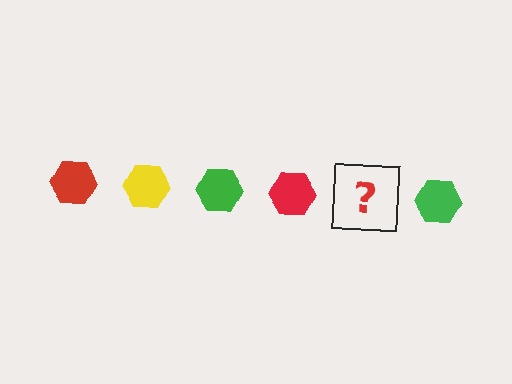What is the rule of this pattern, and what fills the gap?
The rule is that the pattern cycles through red, yellow, green hexagons. The gap should be filled with a yellow hexagon.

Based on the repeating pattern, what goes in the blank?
The blank should be a yellow hexagon.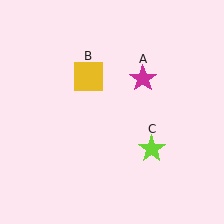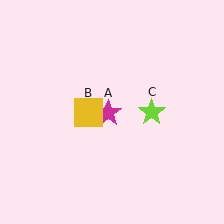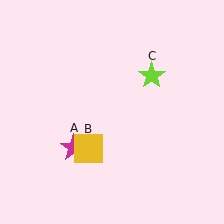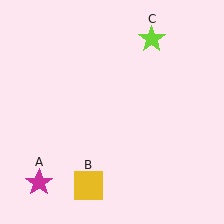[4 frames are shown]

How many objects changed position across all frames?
3 objects changed position: magenta star (object A), yellow square (object B), lime star (object C).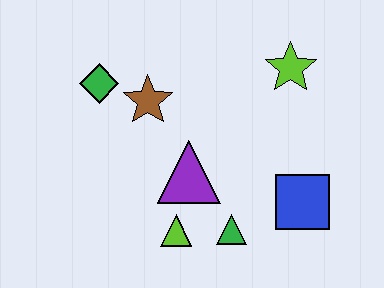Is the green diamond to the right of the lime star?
No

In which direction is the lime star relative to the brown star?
The lime star is to the right of the brown star.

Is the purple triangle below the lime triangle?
No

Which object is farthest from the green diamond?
The blue square is farthest from the green diamond.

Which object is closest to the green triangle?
The lime triangle is closest to the green triangle.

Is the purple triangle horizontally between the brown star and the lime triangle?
No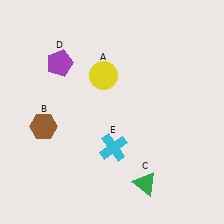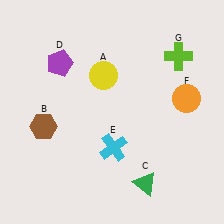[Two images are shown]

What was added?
An orange circle (F), a lime cross (G) were added in Image 2.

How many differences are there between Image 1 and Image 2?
There are 2 differences between the two images.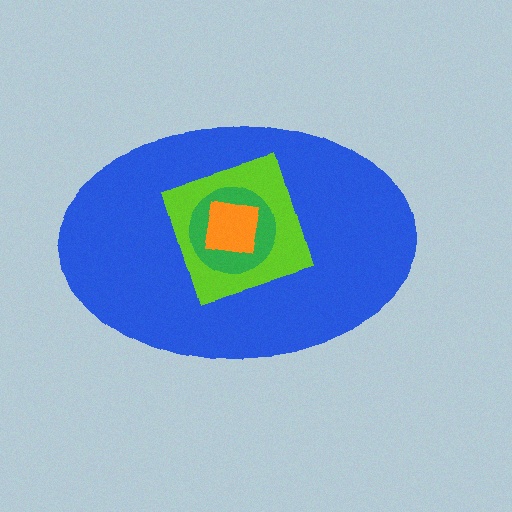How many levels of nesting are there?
4.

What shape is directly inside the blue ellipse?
The lime square.